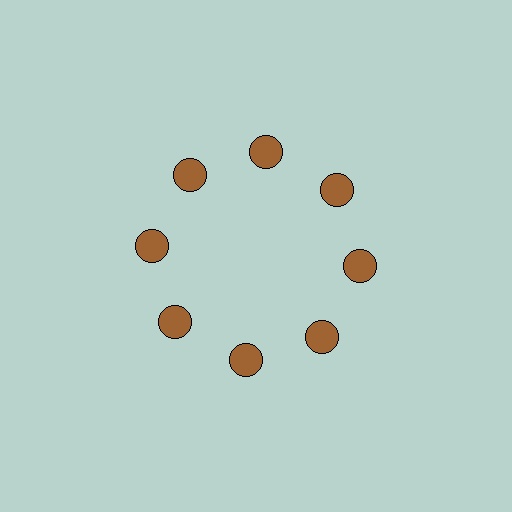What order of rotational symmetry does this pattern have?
This pattern has 8-fold rotational symmetry.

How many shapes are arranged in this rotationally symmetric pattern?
There are 8 shapes, arranged in 8 groups of 1.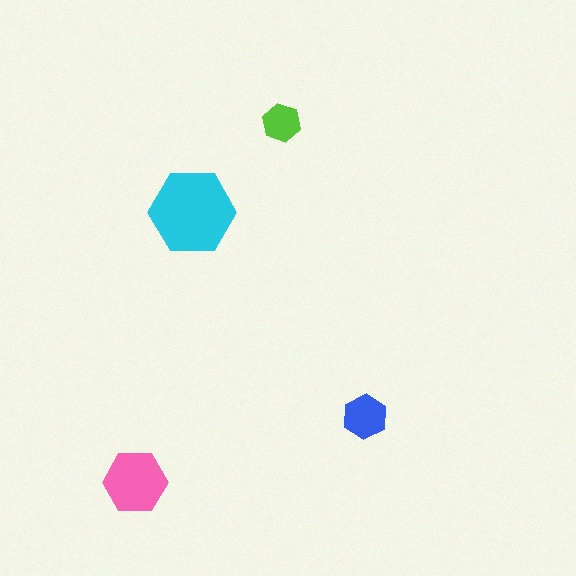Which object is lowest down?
The pink hexagon is bottommost.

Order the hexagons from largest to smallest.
the cyan one, the pink one, the blue one, the lime one.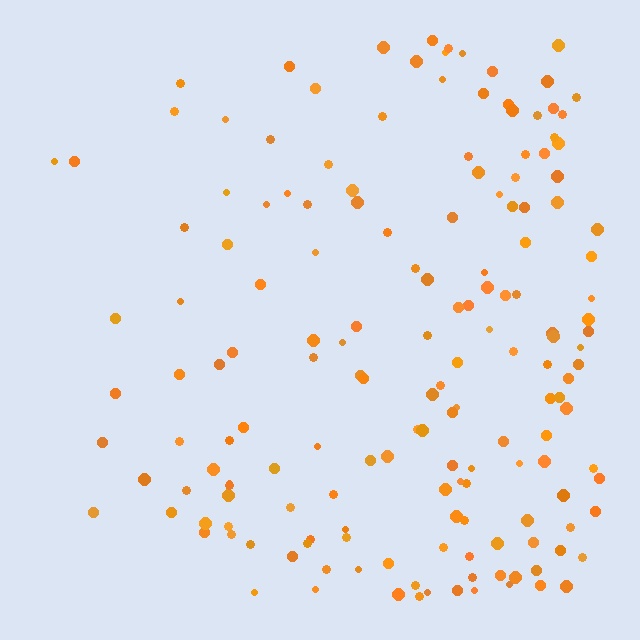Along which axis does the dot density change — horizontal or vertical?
Horizontal.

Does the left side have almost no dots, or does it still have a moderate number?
Still a moderate number, just noticeably fewer than the right.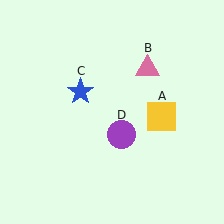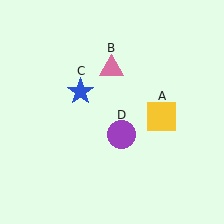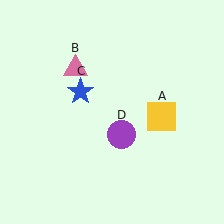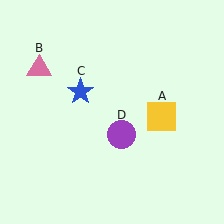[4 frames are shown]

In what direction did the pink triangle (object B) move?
The pink triangle (object B) moved left.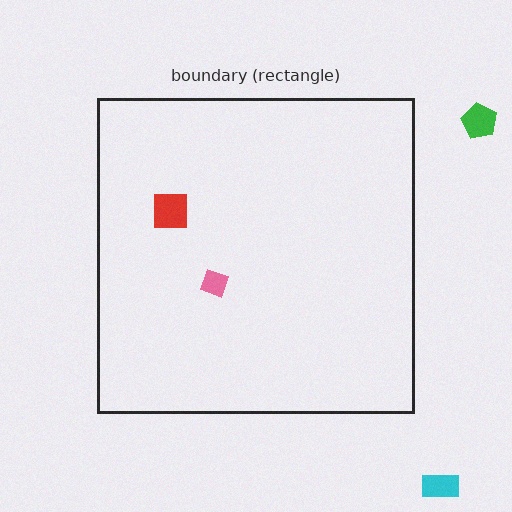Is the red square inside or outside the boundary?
Inside.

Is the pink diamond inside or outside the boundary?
Inside.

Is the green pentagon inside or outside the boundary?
Outside.